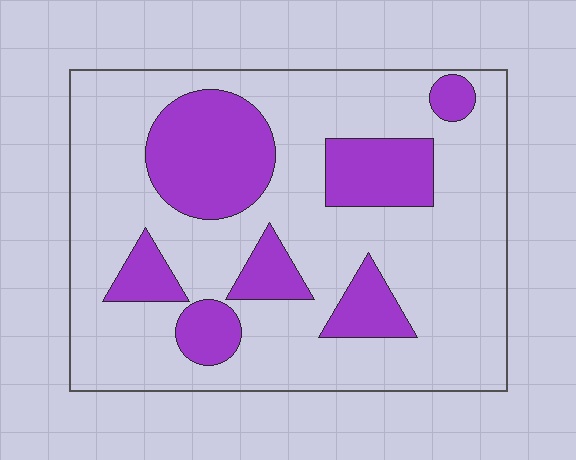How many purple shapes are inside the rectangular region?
7.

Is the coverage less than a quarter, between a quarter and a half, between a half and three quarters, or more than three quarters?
Between a quarter and a half.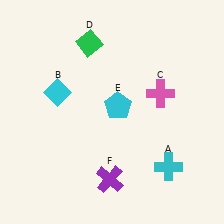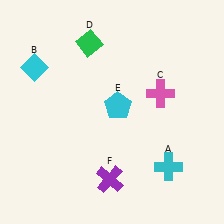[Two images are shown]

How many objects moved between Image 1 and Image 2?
1 object moved between the two images.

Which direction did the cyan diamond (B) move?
The cyan diamond (B) moved up.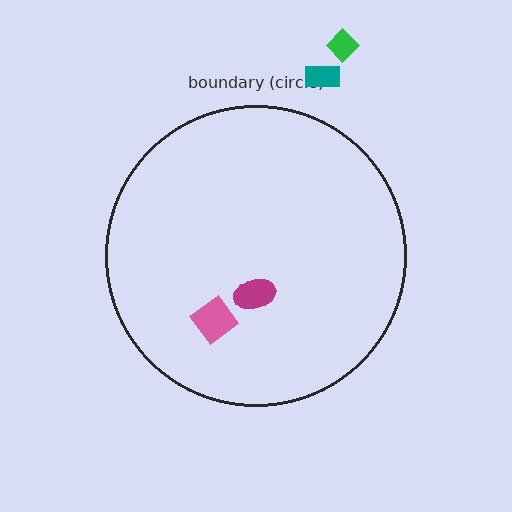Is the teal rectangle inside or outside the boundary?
Outside.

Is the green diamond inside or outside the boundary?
Outside.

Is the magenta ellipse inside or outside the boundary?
Inside.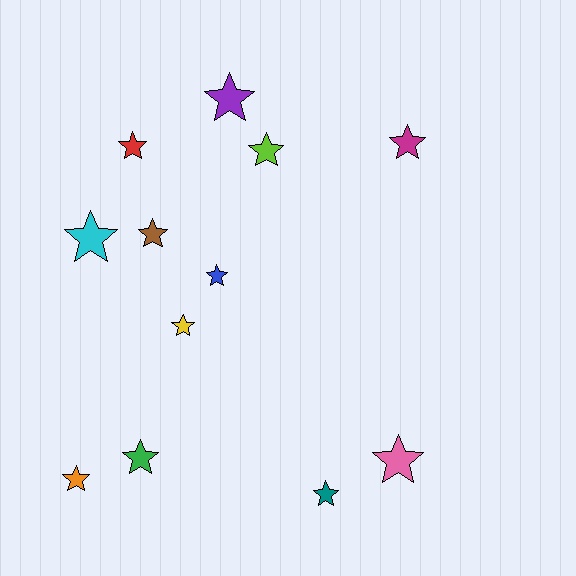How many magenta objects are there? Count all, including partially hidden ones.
There is 1 magenta object.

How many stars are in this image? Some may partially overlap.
There are 12 stars.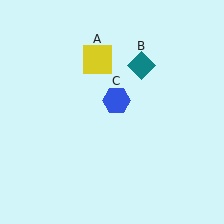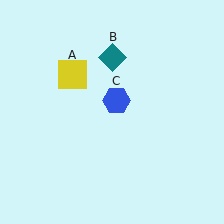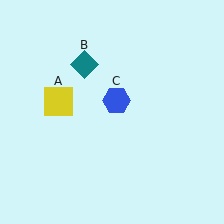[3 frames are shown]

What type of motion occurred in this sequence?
The yellow square (object A), teal diamond (object B) rotated counterclockwise around the center of the scene.